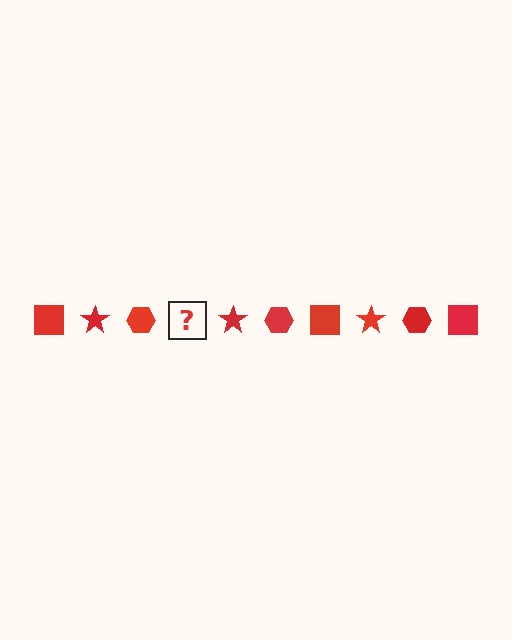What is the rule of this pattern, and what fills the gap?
The rule is that the pattern cycles through square, star, hexagon shapes in red. The gap should be filled with a red square.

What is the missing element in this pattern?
The missing element is a red square.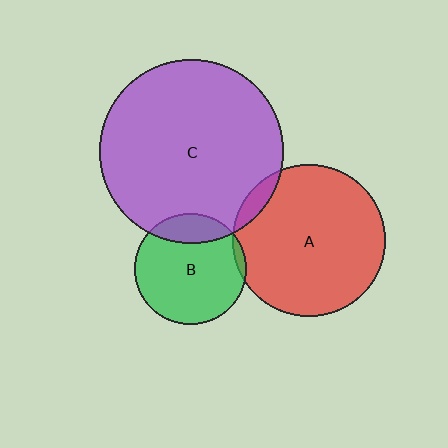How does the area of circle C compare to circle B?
Approximately 2.7 times.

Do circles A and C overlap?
Yes.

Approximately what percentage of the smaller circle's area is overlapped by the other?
Approximately 5%.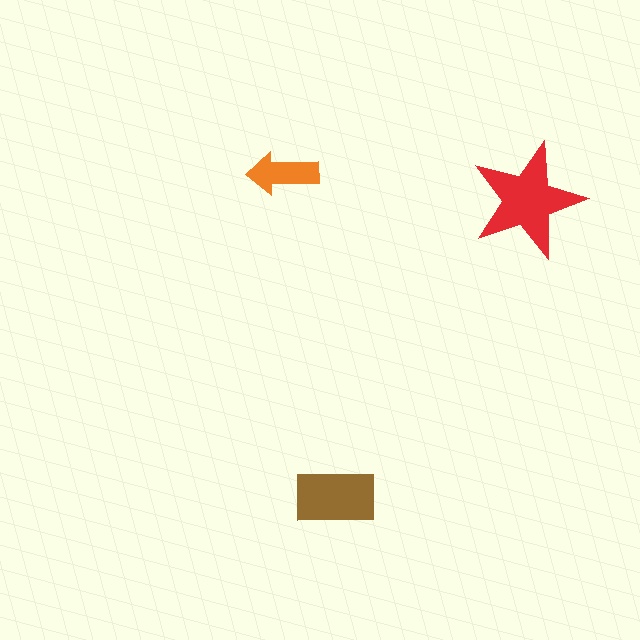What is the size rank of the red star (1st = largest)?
1st.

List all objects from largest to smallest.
The red star, the brown rectangle, the orange arrow.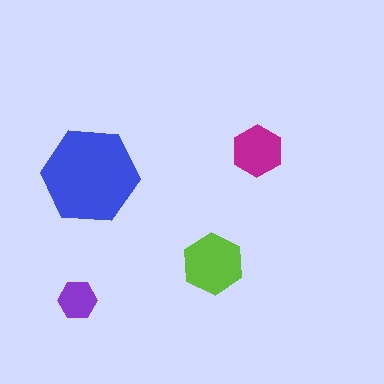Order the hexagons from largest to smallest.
the blue one, the lime one, the magenta one, the purple one.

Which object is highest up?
The magenta hexagon is topmost.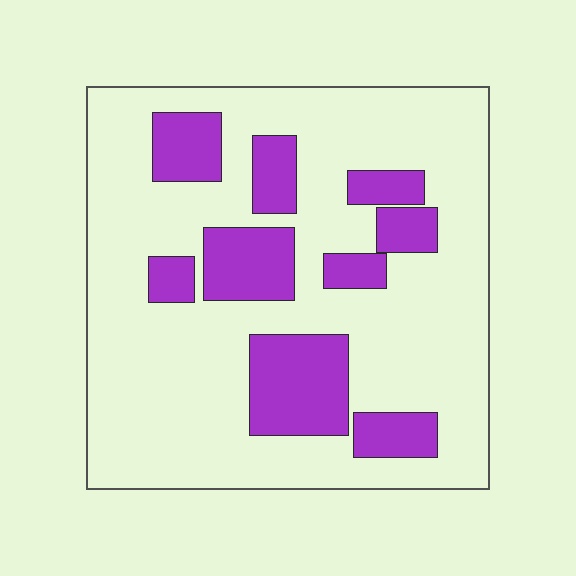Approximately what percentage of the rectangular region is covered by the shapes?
Approximately 25%.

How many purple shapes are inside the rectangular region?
9.